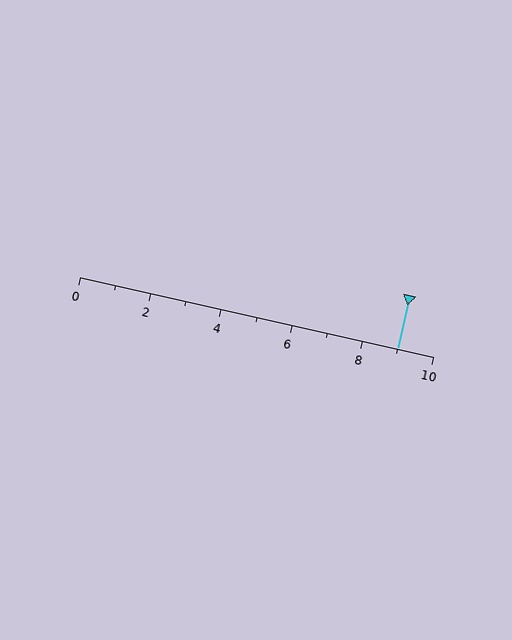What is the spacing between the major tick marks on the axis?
The major ticks are spaced 2 apart.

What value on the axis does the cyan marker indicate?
The marker indicates approximately 9.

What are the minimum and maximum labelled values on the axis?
The axis runs from 0 to 10.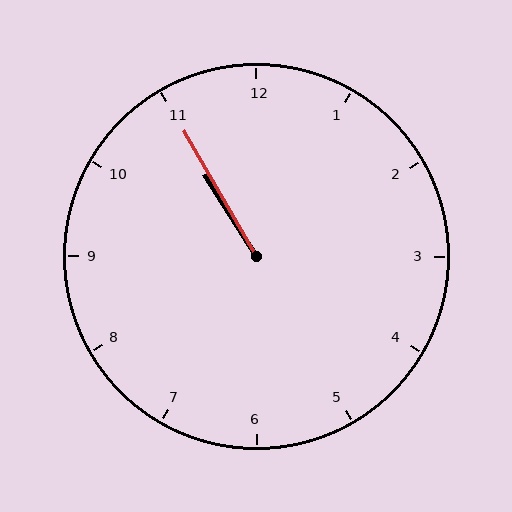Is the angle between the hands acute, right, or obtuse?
It is acute.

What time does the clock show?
10:55.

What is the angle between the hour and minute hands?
Approximately 2 degrees.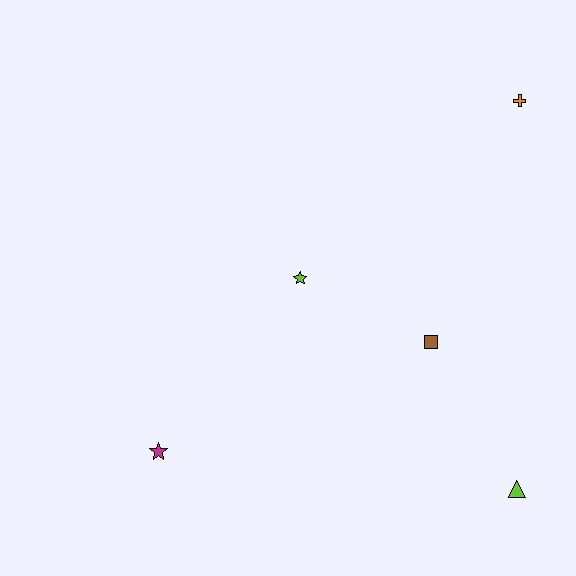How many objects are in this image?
There are 5 objects.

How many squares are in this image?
There is 1 square.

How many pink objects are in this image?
There are no pink objects.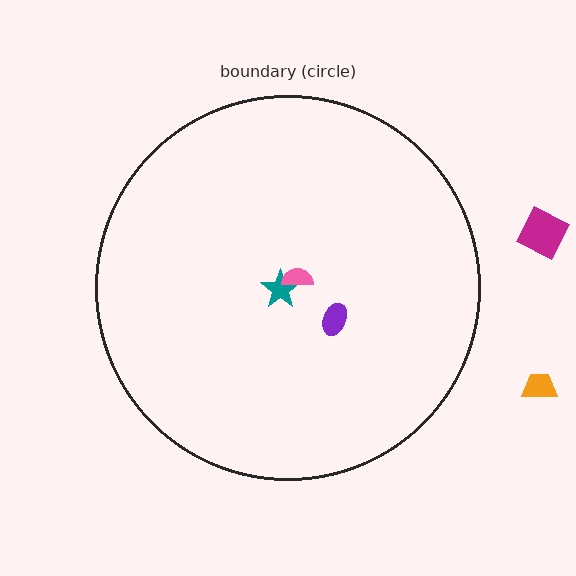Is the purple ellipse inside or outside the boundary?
Inside.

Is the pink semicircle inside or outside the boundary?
Inside.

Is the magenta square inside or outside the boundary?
Outside.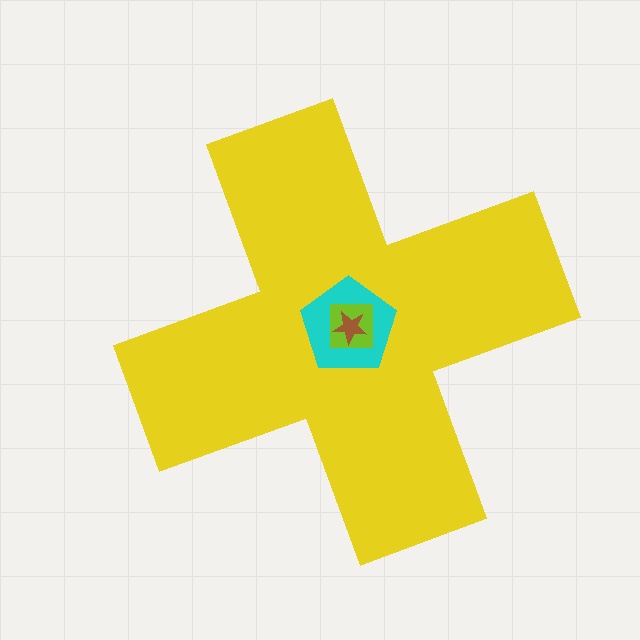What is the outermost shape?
The yellow cross.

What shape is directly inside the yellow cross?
The cyan pentagon.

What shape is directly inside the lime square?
The brown star.